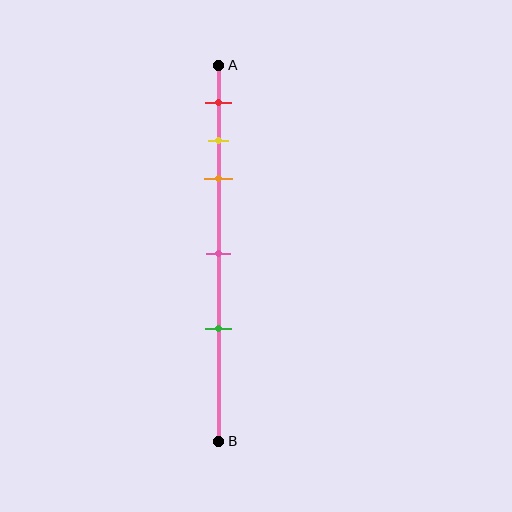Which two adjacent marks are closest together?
The yellow and orange marks are the closest adjacent pair.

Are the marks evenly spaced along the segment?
No, the marks are not evenly spaced.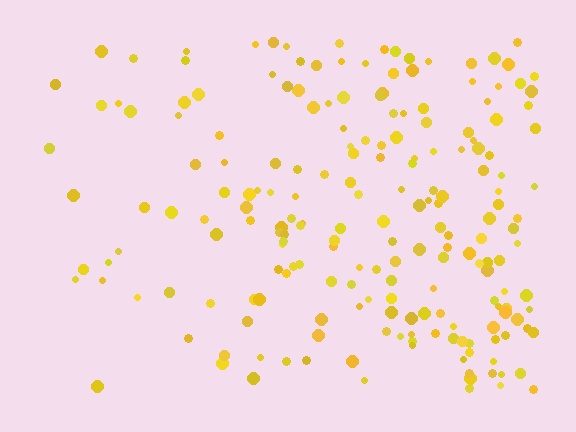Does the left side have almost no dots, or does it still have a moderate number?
Still a moderate number, just noticeably fewer than the right.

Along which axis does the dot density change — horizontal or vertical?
Horizontal.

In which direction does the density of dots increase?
From left to right, with the right side densest.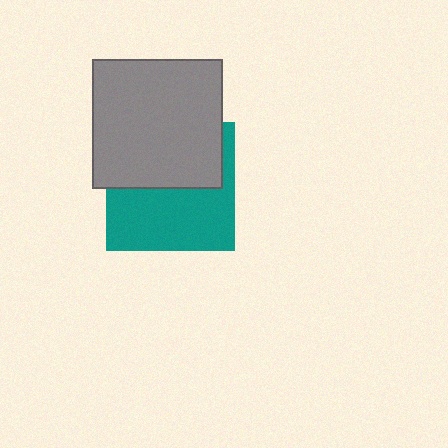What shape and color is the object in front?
The object in front is a gray square.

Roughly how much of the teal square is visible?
About half of it is visible (roughly 53%).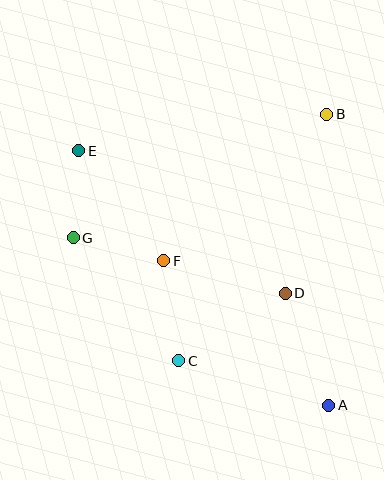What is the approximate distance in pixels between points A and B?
The distance between A and B is approximately 291 pixels.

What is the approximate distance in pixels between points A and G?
The distance between A and G is approximately 306 pixels.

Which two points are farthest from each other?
Points A and E are farthest from each other.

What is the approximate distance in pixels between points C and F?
The distance between C and F is approximately 101 pixels.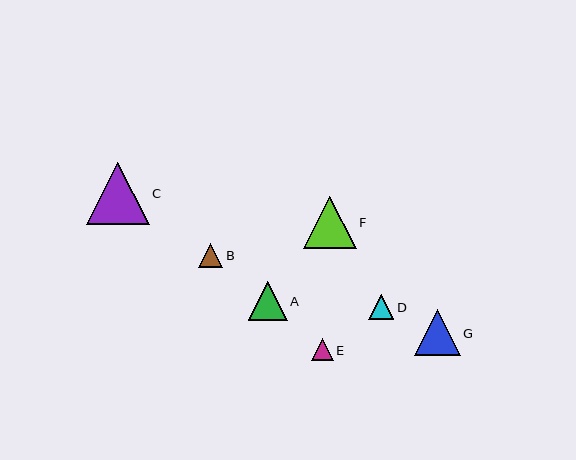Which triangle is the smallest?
Triangle E is the smallest with a size of approximately 22 pixels.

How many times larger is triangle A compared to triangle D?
Triangle A is approximately 1.6 times the size of triangle D.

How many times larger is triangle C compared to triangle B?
Triangle C is approximately 2.6 times the size of triangle B.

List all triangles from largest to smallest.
From largest to smallest: C, F, G, A, D, B, E.